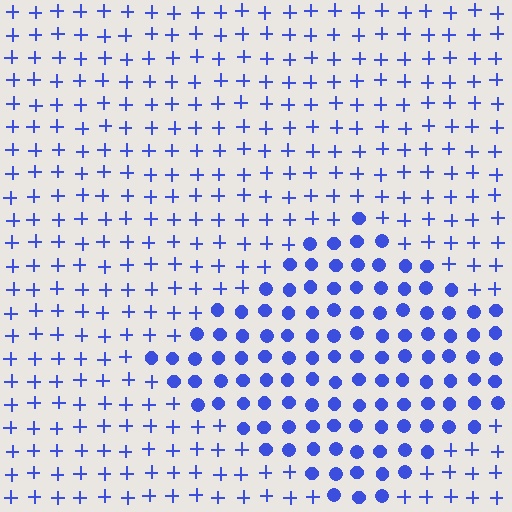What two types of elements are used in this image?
The image uses circles inside the diamond region and plus signs outside it.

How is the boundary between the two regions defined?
The boundary is defined by a change in element shape: circles inside vs. plus signs outside. All elements share the same color and spacing.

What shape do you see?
I see a diamond.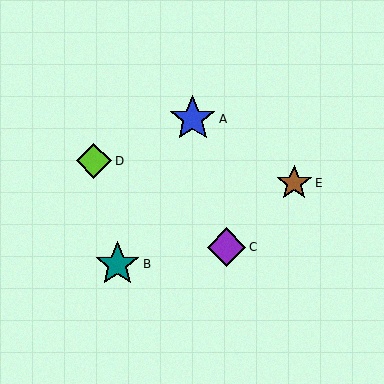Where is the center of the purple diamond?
The center of the purple diamond is at (226, 247).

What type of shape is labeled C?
Shape C is a purple diamond.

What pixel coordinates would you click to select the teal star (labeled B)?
Click at (117, 264) to select the teal star B.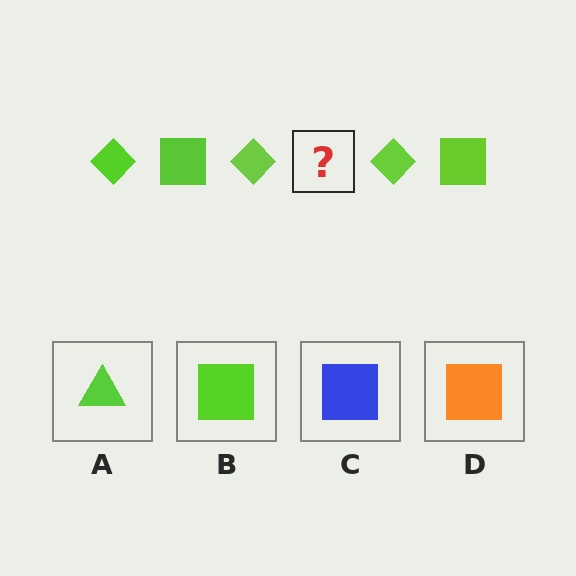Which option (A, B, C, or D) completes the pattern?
B.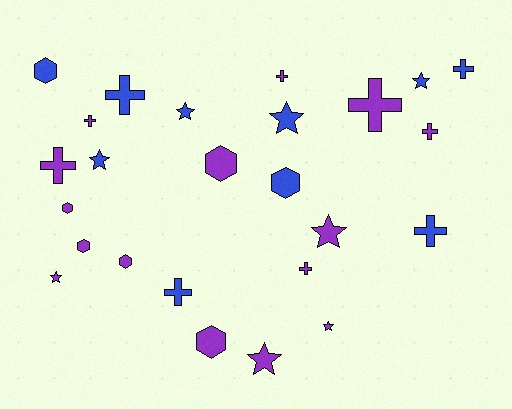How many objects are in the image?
There are 25 objects.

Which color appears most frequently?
Purple, with 15 objects.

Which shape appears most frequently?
Cross, with 10 objects.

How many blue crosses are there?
There are 4 blue crosses.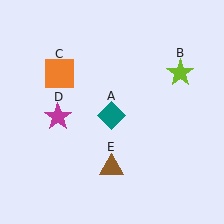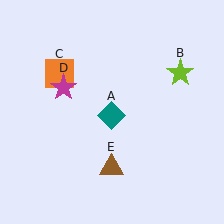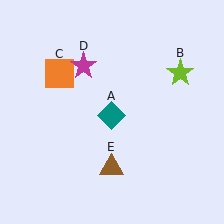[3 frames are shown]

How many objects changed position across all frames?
1 object changed position: magenta star (object D).